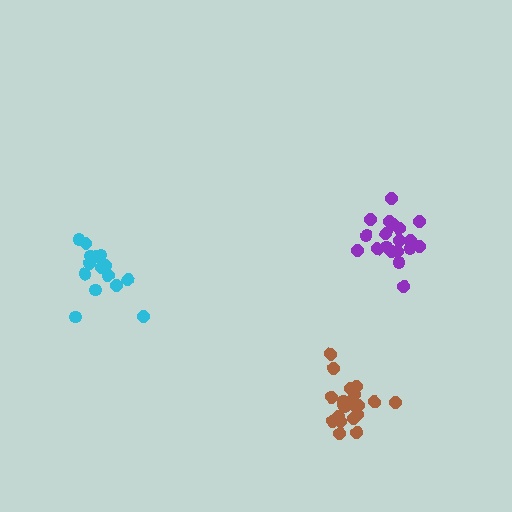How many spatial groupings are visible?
There are 3 spatial groupings.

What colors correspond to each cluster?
The clusters are colored: purple, cyan, brown.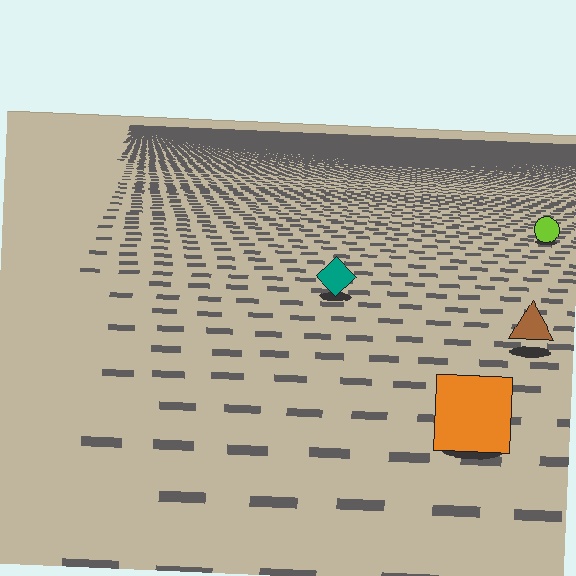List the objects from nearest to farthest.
From nearest to farthest: the orange square, the brown triangle, the teal diamond, the lime circle.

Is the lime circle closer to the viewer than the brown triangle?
No. The brown triangle is closer — you can tell from the texture gradient: the ground texture is coarser near it.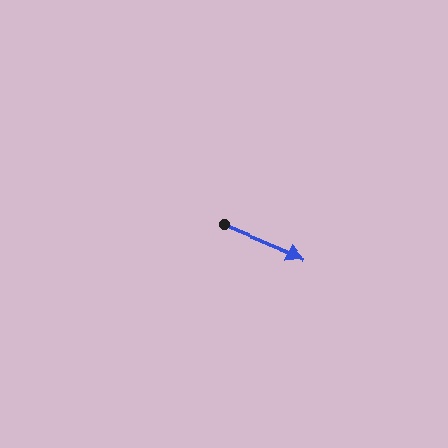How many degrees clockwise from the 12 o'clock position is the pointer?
Approximately 113 degrees.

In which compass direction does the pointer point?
Southeast.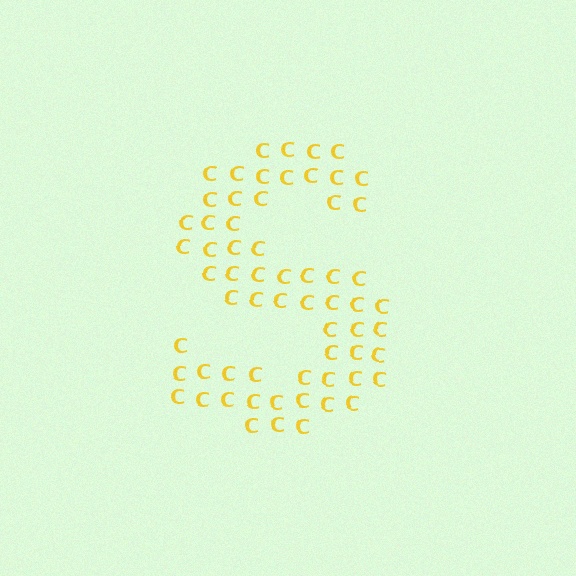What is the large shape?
The large shape is the letter S.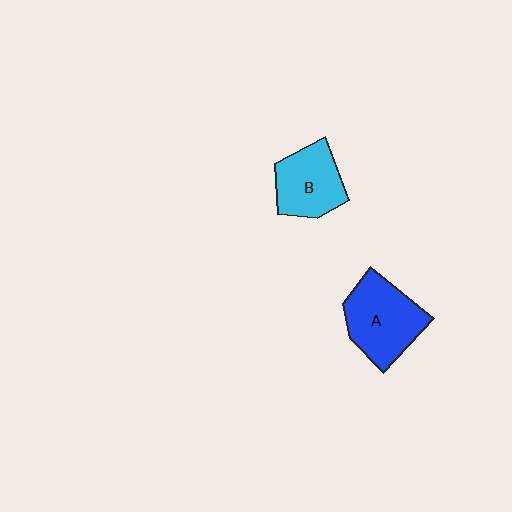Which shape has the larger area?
Shape A (blue).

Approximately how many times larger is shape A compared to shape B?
Approximately 1.2 times.